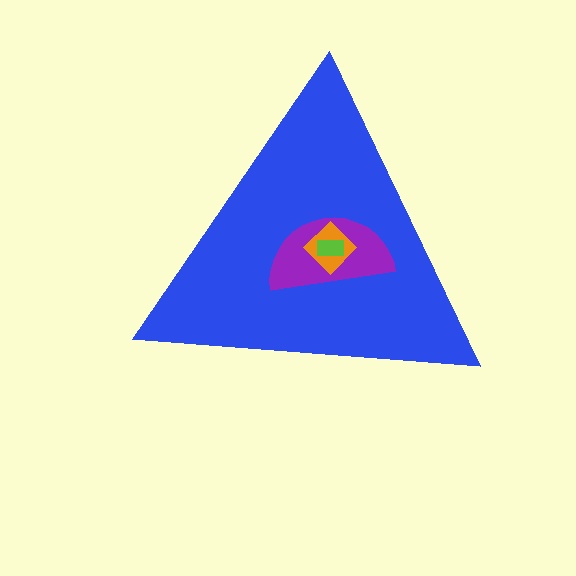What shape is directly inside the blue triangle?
The purple semicircle.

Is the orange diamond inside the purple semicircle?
Yes.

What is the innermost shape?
The lime rectangle.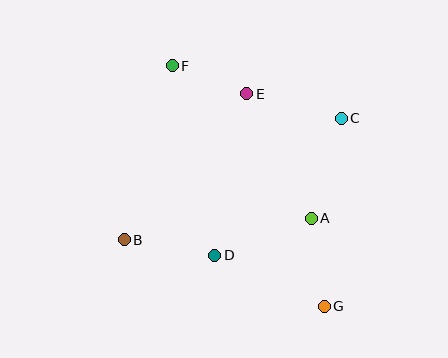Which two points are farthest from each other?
Points F and G are farthest from each other.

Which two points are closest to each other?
Points E and F are closest to each other.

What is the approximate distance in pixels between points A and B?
The distance between A and B is approximately 188 pixels.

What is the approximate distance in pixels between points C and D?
The distance between C and D is approximately 187 pixels.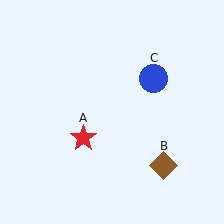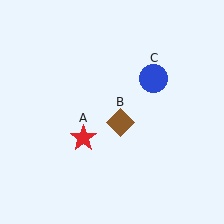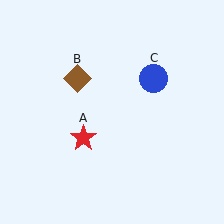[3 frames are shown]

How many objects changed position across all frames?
1 object changed position: brown diamond (object B).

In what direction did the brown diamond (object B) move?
The brown diamond (object B) moved up and to the left.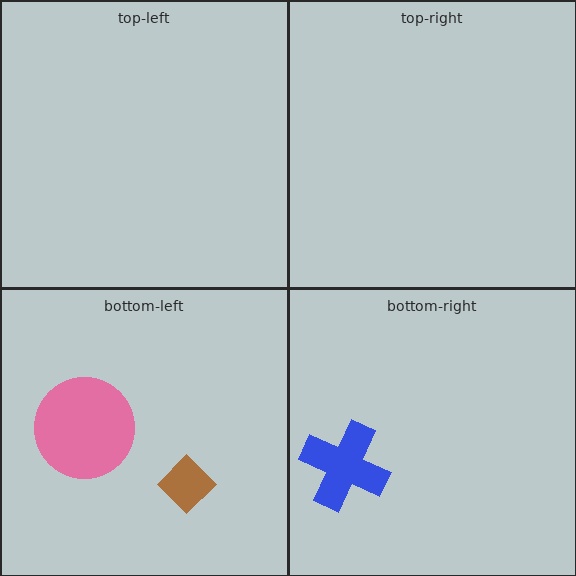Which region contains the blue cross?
The bottom-right region.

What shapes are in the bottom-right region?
The blue cross.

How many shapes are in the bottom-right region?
1.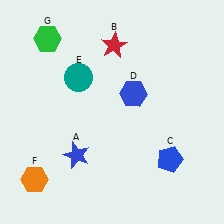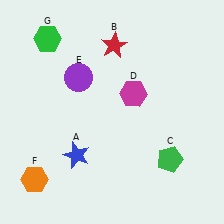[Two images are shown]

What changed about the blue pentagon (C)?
In Image 1, C is blue. In Image 2, it changed to green.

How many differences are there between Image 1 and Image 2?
There are 3 differences between the two images.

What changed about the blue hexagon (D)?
In Image 1, D is blue. In Image 2, it changed to magenta.